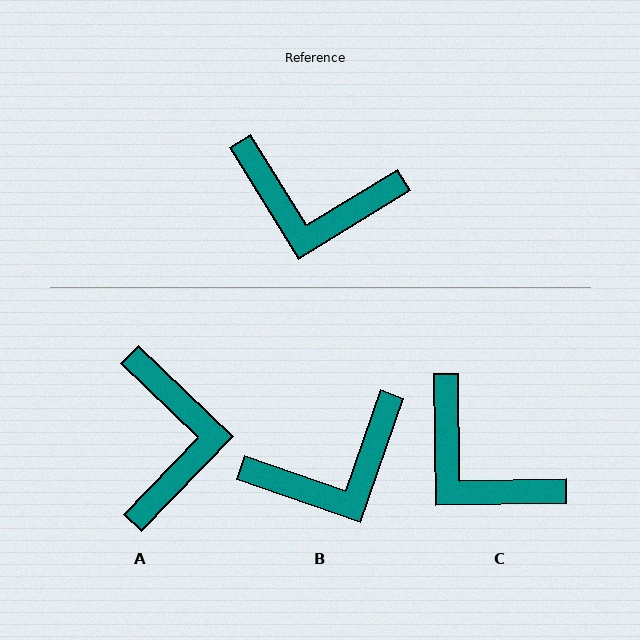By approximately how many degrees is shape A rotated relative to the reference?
Approximately 105 degrees counter-clockwise.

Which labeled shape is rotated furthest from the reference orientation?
A, about 105 degrees away.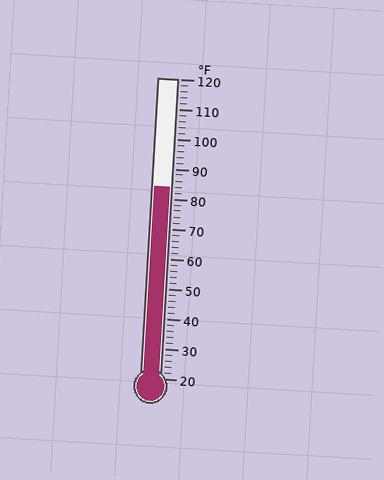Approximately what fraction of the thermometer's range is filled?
The thermometer is filled to approximately 65% of its range.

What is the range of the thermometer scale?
The thermometer scale ranges from 20°F to 120°F.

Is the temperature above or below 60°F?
The temperature is above 60°F.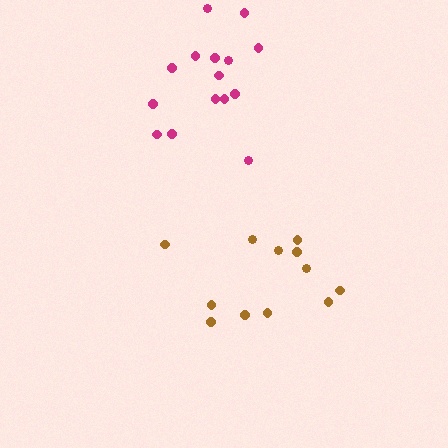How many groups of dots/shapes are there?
There are 2 groups.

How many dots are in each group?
Group 1: 15 dots, Group 2: 12 dots (27 total).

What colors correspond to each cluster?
The clusters are colored: magenta, brown.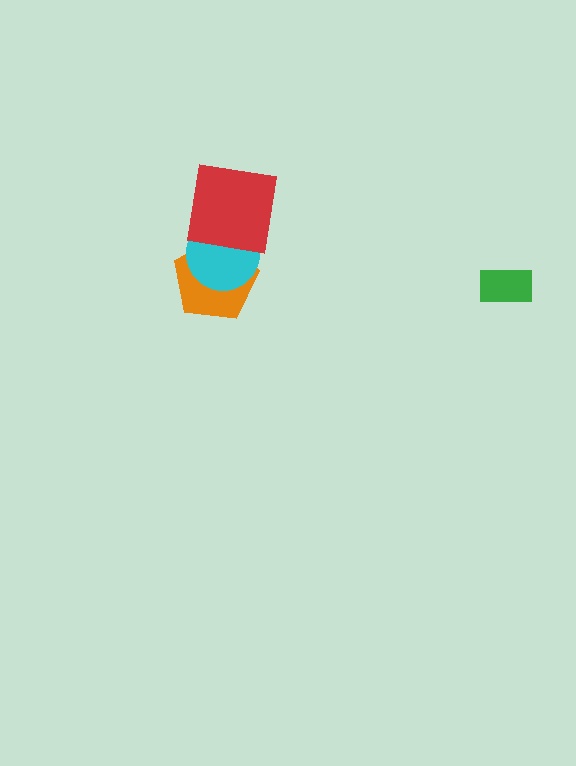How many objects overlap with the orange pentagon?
2 objects overlap with the orange pentagon.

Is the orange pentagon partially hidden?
Yes, it is partially covered by another shape.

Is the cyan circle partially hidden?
Yes, it is partially covered by another shape.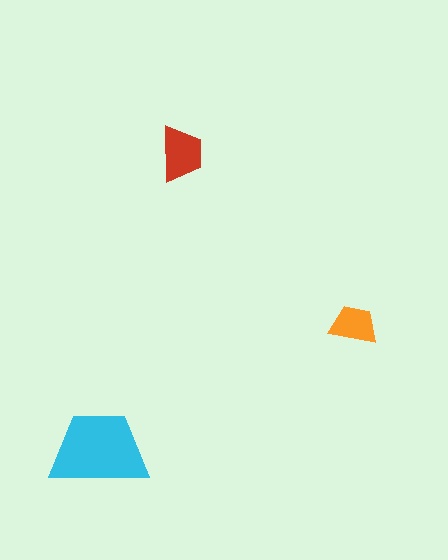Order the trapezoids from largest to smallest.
the cyan one, the red one, the orange one.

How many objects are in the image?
There are 3 objects in the image.